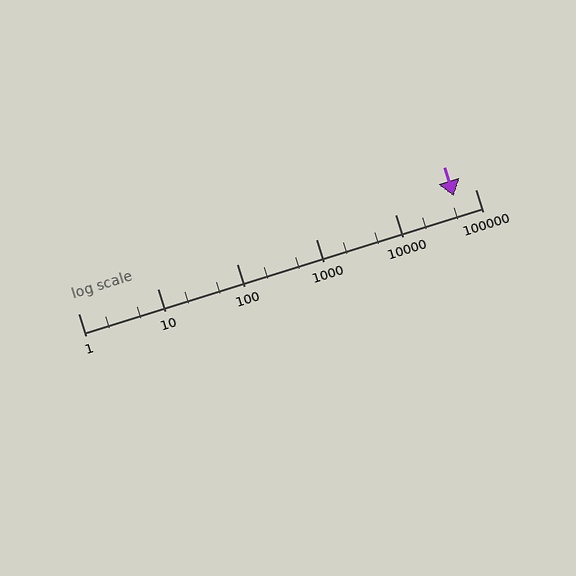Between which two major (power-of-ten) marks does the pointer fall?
The pointer is between 10000 and 100000.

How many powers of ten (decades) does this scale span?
The scale spans 5 decades, from 1 to 100000.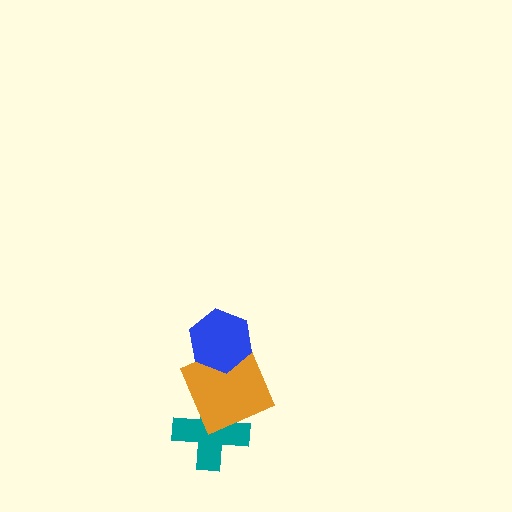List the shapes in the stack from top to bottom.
From top to bottom: the blue hexagon, the orange square, the teal cross.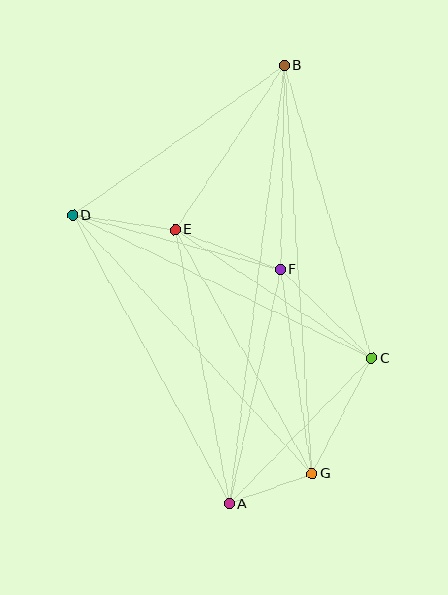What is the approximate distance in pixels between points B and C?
The distance between B and C is approximately 306 pixels.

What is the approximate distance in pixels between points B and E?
The distance between B and E is approximately 197 pixels.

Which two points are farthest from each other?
Points A and B are farthest from each other.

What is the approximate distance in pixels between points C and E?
The distance between C and E is approximately 235 pixels.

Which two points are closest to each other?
Points A and G are closest to each other.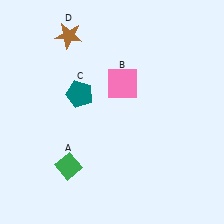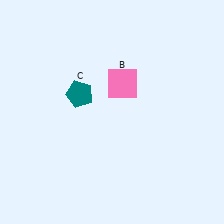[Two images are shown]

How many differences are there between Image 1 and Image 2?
There are 2 differences between the two images.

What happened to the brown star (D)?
The brown star (D) was removed in Image 2. It was in the top-left area of Image 1.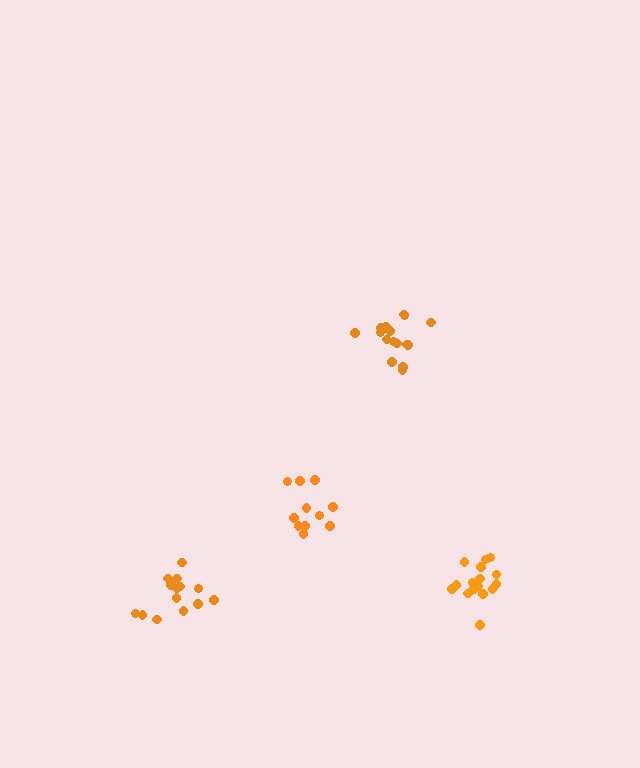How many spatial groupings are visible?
There are 4 spatial groupings.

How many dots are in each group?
Group 1: 16 dots, Group 2: 11 dots, Group 3: 16 dots, Group 4: 14 dots (57 total).